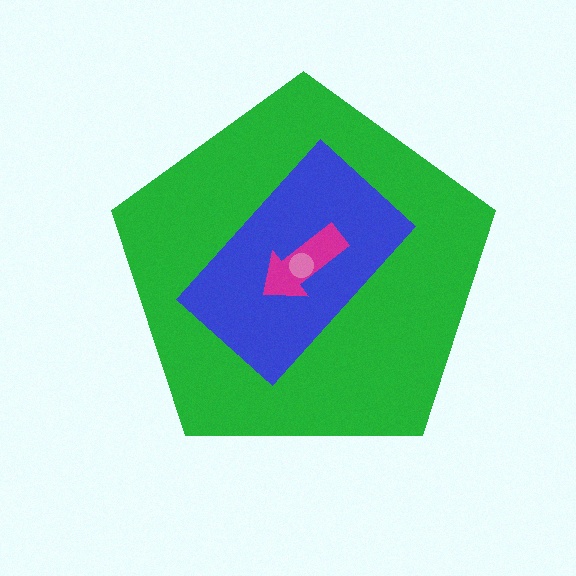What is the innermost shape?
The pink circle.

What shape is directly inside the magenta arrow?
The pink circle.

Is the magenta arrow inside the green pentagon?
Yes.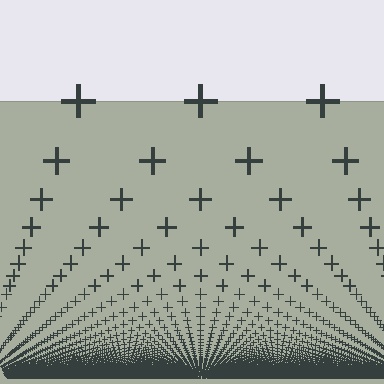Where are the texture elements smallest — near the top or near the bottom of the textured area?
Near the bottom.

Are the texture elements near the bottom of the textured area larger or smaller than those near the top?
Smaller. The gradient is inverted — elements near the bottom are smaller and denser.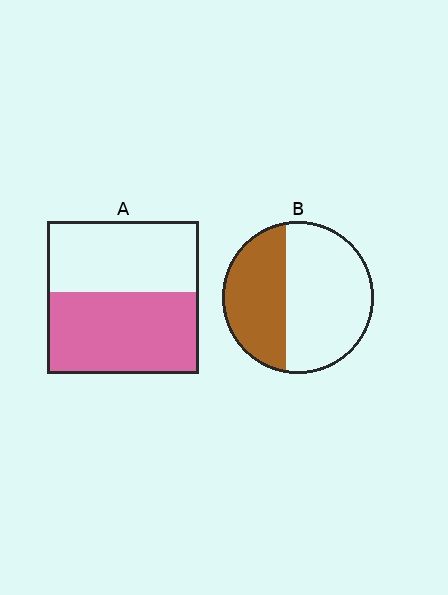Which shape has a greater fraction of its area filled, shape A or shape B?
Shape A.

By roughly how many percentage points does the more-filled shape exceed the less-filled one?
By roughly 15 percentage points (A over B).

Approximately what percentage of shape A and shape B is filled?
A is approximately 55% and B is approximately 40%.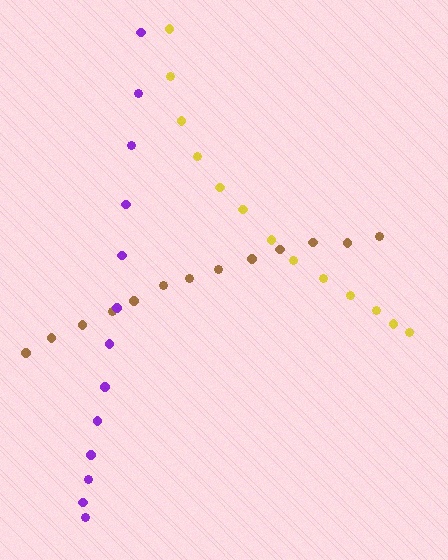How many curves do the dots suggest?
There are 3 distinct paths.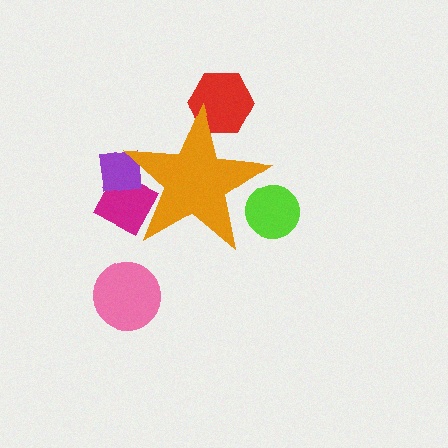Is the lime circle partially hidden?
Yes, the lime circle is partially hidden behind the orange star.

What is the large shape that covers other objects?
An orange star.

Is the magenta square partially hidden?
Yes, the magenta square is partially hidden behind the orange star.